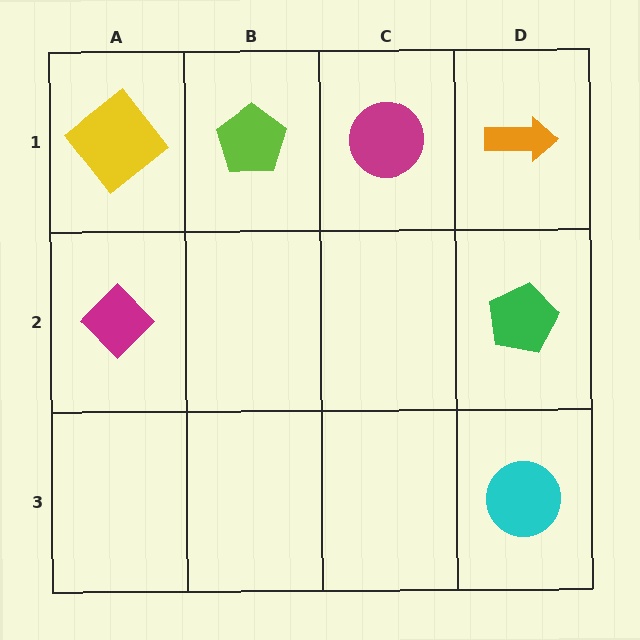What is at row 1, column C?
A magenta circle.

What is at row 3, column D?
A cyan circle.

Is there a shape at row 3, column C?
No, that cell is empty.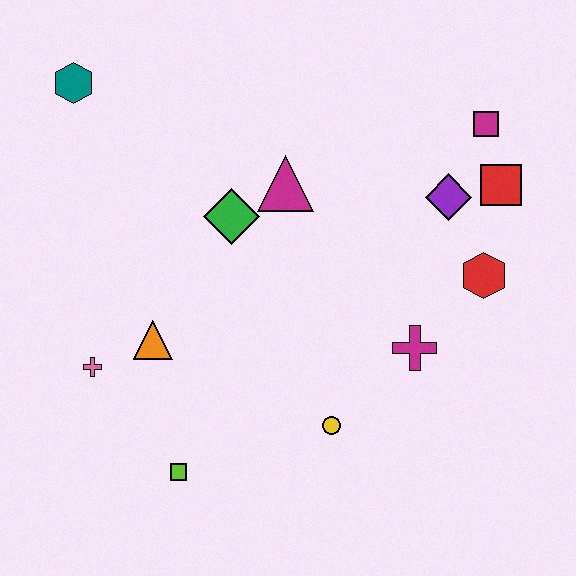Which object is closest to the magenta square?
The red square is closest to the magenta square.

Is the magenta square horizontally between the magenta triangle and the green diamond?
No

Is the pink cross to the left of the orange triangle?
Yes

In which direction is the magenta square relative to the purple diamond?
The magenta square is above the purple diamond.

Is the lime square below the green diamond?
Yes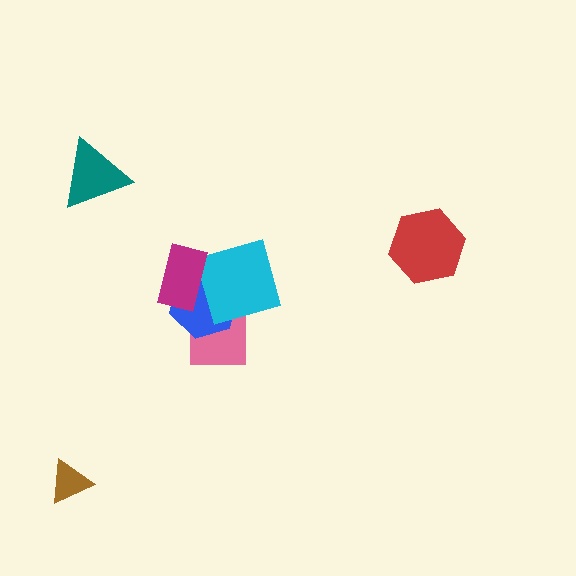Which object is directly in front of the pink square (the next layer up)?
The blue hexagon is directly in front of the pink square.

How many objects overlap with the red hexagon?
0 objects overlap with the red hexagon.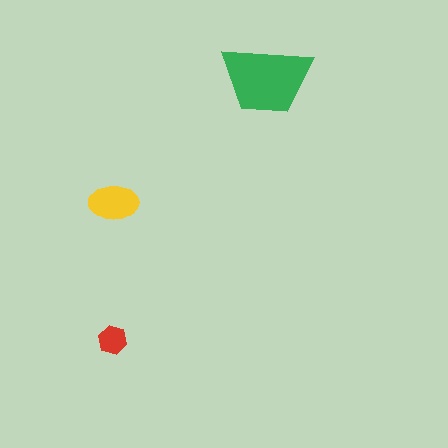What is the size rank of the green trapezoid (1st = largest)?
1st.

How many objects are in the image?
There are 3 objects in the image.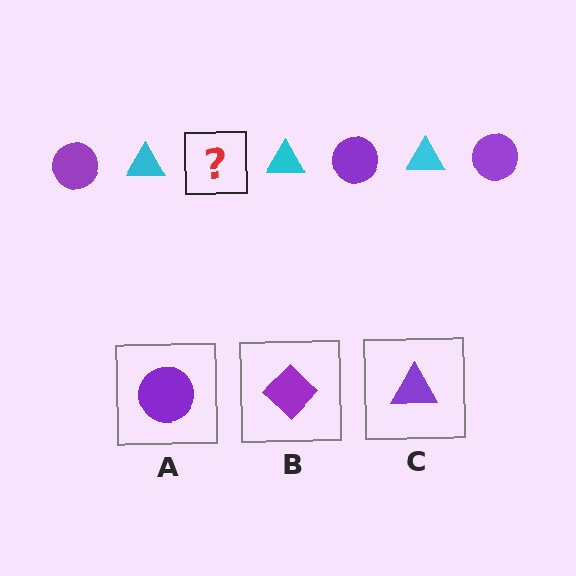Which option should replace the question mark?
Option A.